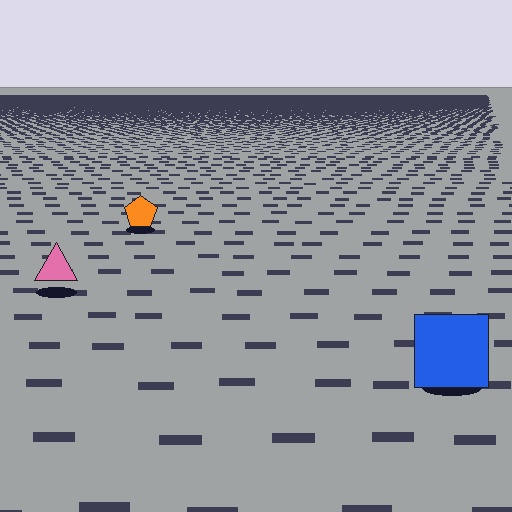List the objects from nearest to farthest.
From nearest to farthest: the blue square, the pink triangle, the orange pentagon.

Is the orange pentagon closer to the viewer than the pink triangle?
No. The pink triangle is closer — you can tell from the texture gradient: the ground texture is coarser near it.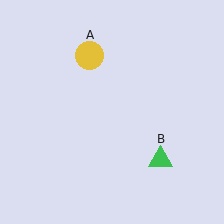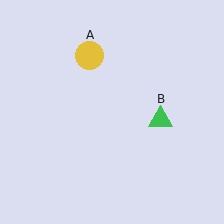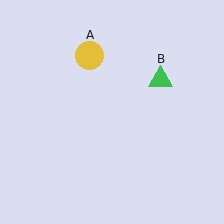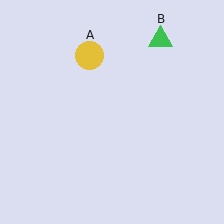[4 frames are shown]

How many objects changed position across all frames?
1 object changed position: green triangle (object B).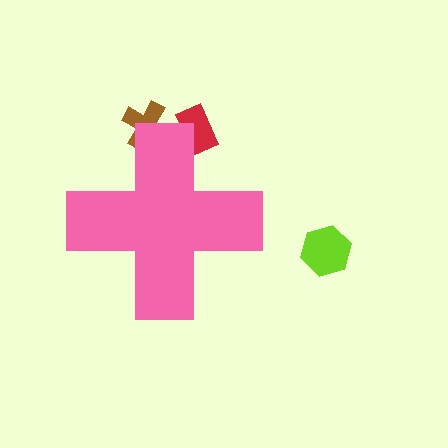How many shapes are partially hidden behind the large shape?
2 shapes are partially hidden.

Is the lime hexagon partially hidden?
No, the lime hexagon is fully visible.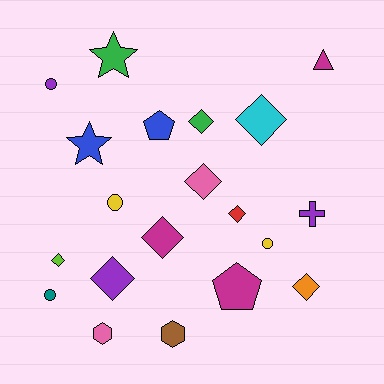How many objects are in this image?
There are 20 objects.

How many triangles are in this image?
There is 1 triangle.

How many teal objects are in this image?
There is 1 teal object.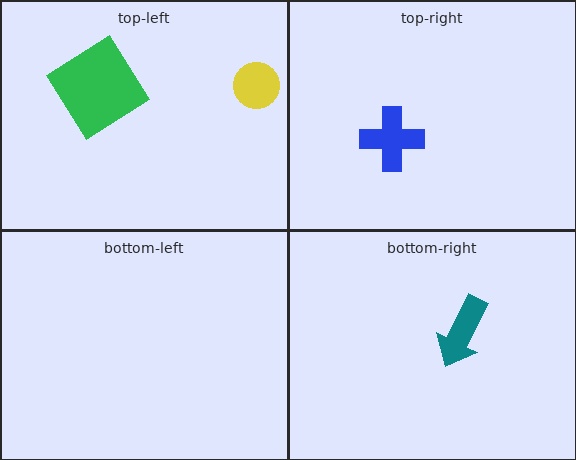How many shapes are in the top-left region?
2.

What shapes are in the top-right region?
The blue cross.